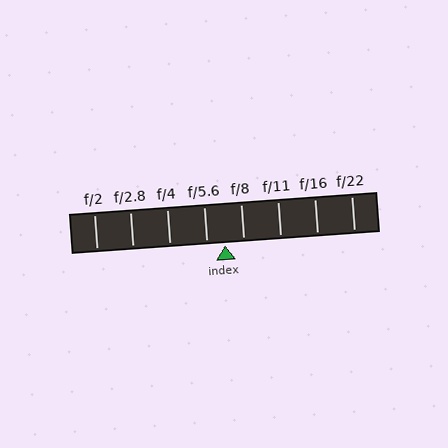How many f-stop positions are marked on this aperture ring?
There are 8 f-stop positions marked.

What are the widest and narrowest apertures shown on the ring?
The widest aperture shown is f/2 and the narrowest is f/22.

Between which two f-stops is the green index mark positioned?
The index mark is between f/5.6 and f/8.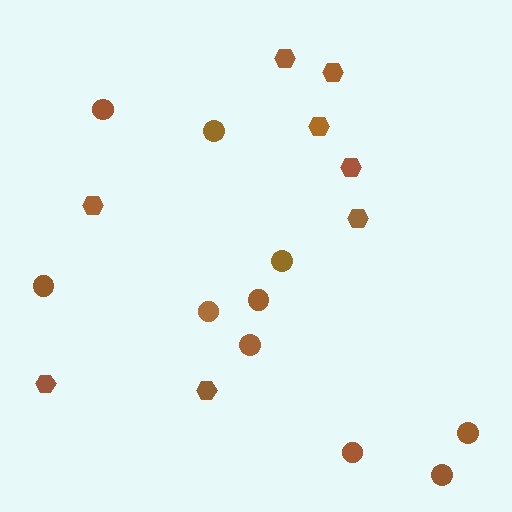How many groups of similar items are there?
There are 2 groups: one group of hexagons (8) and one group of circles (10).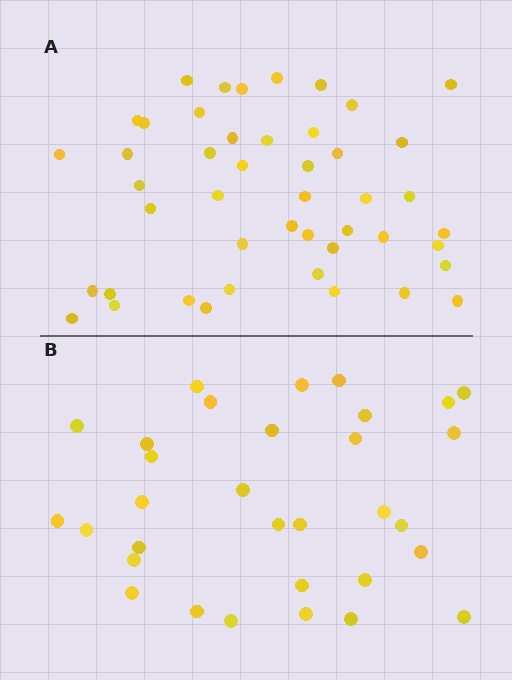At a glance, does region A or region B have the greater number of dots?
Region A (the top region) has more dots.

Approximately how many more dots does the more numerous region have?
Region A has approximately 15 more dots than region B.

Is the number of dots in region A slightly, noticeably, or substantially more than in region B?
Region A has noticeably more, but not dramatically so. The ratio is roughly 1.4 to 1.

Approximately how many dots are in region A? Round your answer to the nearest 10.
About 50 dots. (The exact count is 46, which rounds to 50.)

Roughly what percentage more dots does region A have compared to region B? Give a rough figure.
About 45% more.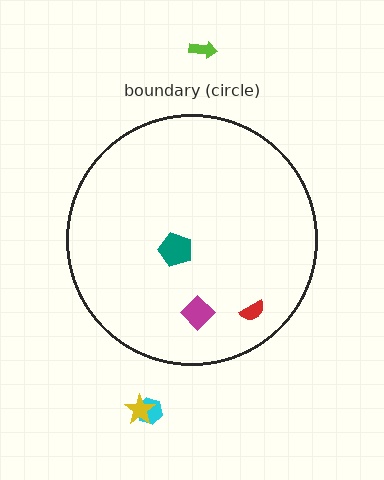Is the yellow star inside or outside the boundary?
Outside.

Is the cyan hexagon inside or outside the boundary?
Outside.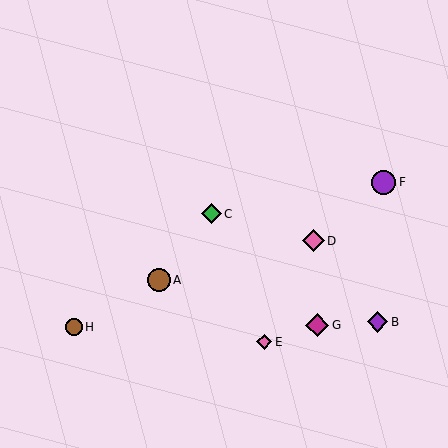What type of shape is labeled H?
Shape H is a brown circle.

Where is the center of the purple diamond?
The center of the purple diamond is at (378, 322).